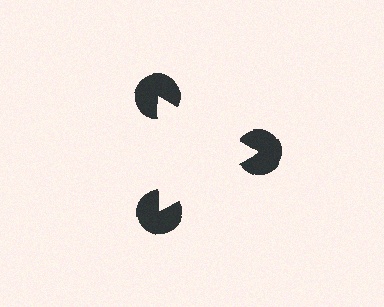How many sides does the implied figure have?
3 sides.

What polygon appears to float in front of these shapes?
An illusory triangle — its edges are inferred from the aligned wedge cuts in the pac-man discs, not physically drawn.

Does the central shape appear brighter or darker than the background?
It typically appears slightly brighter than the background, even though no actual brightness change is drawn.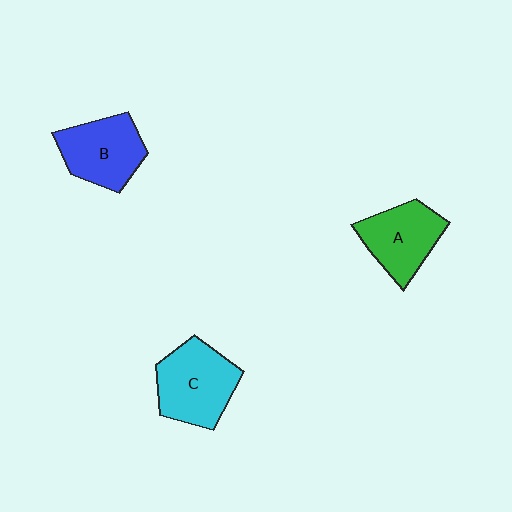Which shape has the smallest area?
Shape A (green).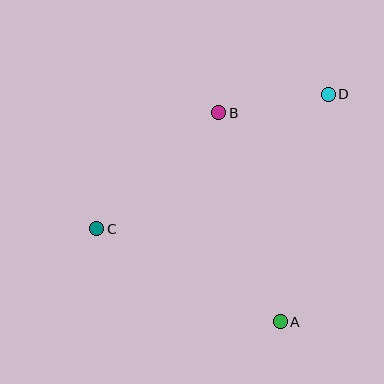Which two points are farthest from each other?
Points C and D are farthest from each other.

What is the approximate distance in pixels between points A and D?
The distance between A and D is approximately 232 pixels.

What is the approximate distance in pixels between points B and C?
The distance between B and C is approximately 168 pixels.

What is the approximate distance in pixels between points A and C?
The distance between A and C is approximately 206 pixels.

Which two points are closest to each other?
Points B and D are closest to each other.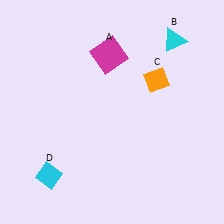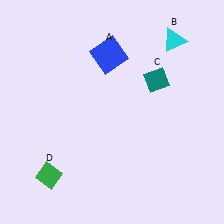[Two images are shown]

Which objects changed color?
A changed from magenta to blue. C changed from orange to teal. D changed from cyan to green.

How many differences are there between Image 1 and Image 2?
There are 3 differences between the two images.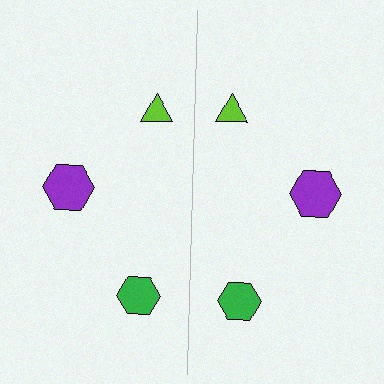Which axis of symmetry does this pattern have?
The pattern has a vertical axis of symmetry running through the center of the image.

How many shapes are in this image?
There are 6 shapes in this image.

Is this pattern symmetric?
Yes, this pattern has bilateral (reflection) symmetry.